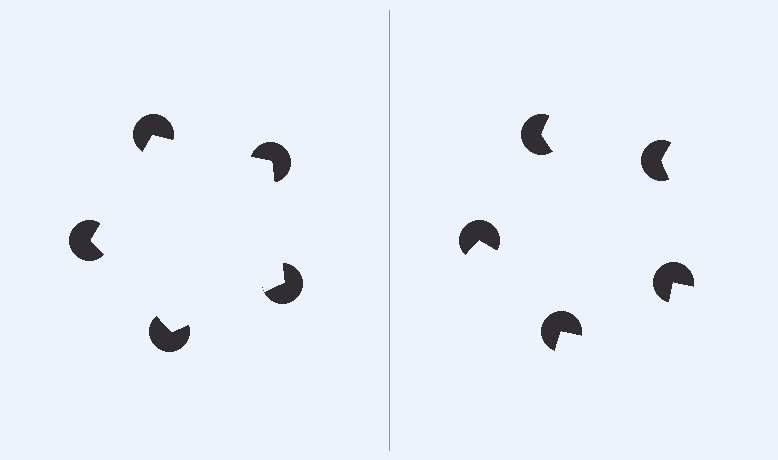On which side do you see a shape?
An illusory pentagon appears on the left side. On the right side the wedge cuts are rotated, so no coherent shape forms.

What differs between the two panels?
The pac-man discs are positioned identically on both sides; only the wedge orientations differ. On the left they align to a pentagon; on the right they are misaligned.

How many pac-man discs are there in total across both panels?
10 — 5 on each side.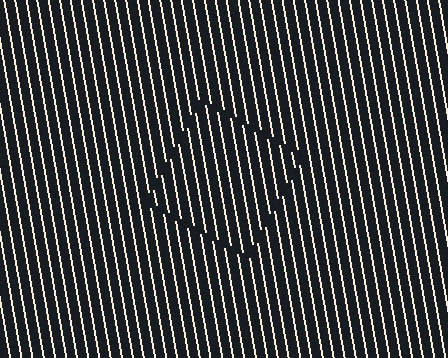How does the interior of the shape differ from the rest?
The interior of the shape contains the same grating, shifted by half a period — the contour is defined by the phase discontinuity where line-ends from the inner and outer gratings abut.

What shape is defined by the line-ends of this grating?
An illusory square. The interior of the shape contains the same grating, shifted by half a period — the contour is defined by the phase discontinuity where line-ends from the inner and outer gratings abut.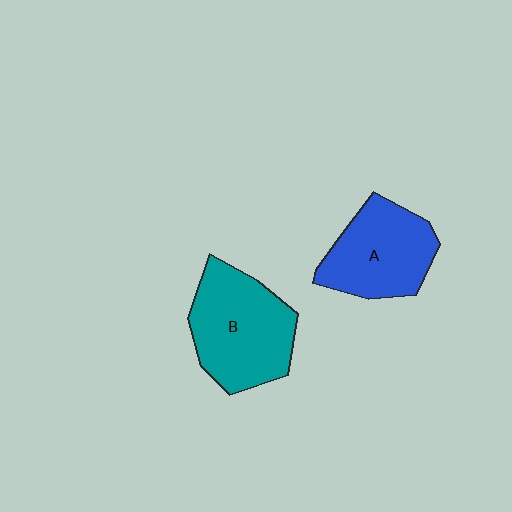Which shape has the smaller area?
Shape A (blue).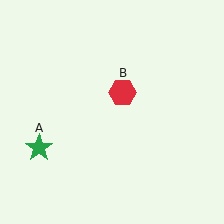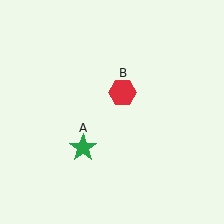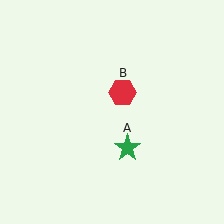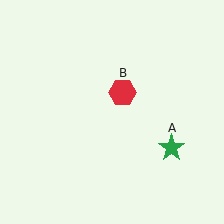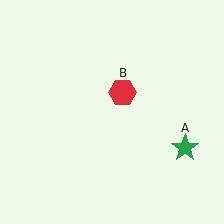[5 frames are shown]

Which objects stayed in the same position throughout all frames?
Red hexagon (object B) remained stationary.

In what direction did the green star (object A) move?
The green star (object A) moved right.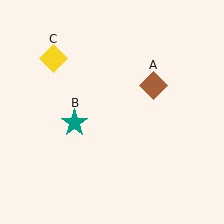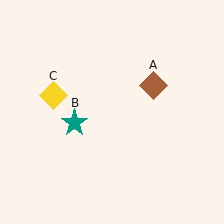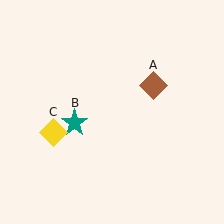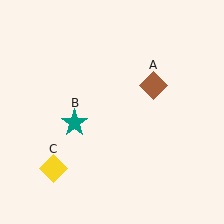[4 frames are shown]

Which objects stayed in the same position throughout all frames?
Brown diamond (object A) and teal star (object B) remained stationary.